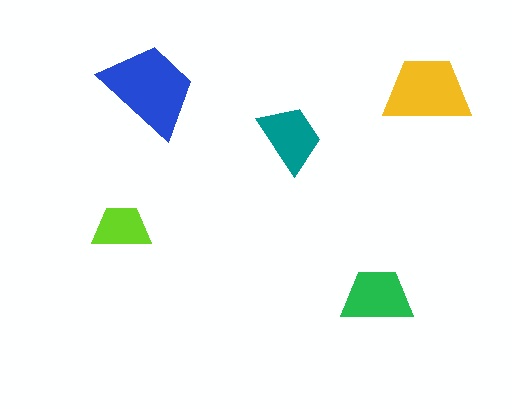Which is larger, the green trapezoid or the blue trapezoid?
The blue one.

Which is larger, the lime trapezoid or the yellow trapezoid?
The yellow one.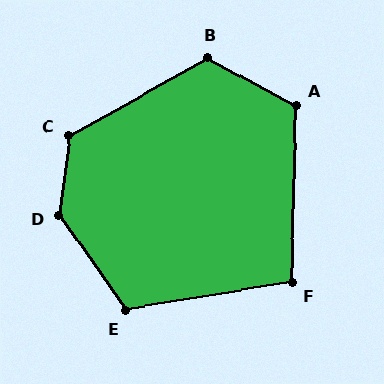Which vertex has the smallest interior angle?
F, at approximately 101 degrees.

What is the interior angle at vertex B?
Approximately 122 degrees (obtuse).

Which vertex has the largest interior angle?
D, at approximately 138 degrees.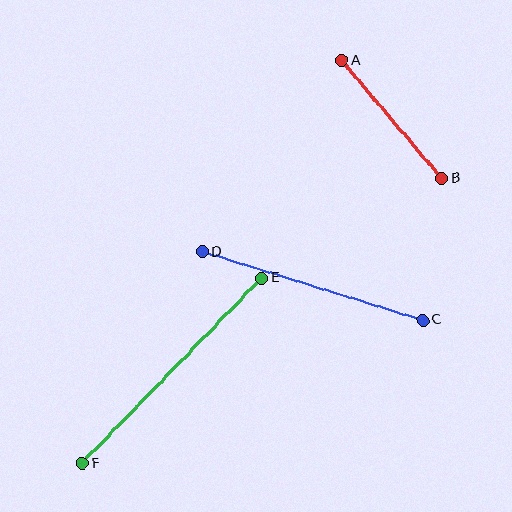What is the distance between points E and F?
The distance is approximately 258 pixels.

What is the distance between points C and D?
The distance is approximately 231 pixels.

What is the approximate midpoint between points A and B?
The midpoint is at approximately (392, 119) pixels.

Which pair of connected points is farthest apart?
Points E and F are farthest apart.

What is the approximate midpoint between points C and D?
The midpoint is at approximately (312, 286) pixels.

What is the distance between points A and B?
The distance is approximately 155 pixels.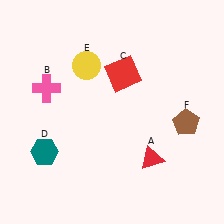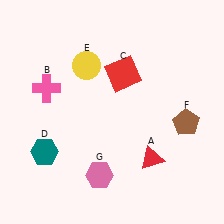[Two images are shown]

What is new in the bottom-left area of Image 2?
A pink hexagon (G) was added in the bottom-left area of Image 2.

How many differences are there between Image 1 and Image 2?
There is 1 difference between the two images.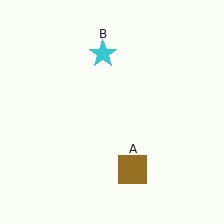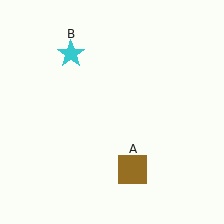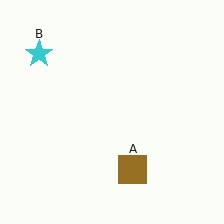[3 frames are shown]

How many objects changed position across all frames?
1 object changed position: cyan star (object B).